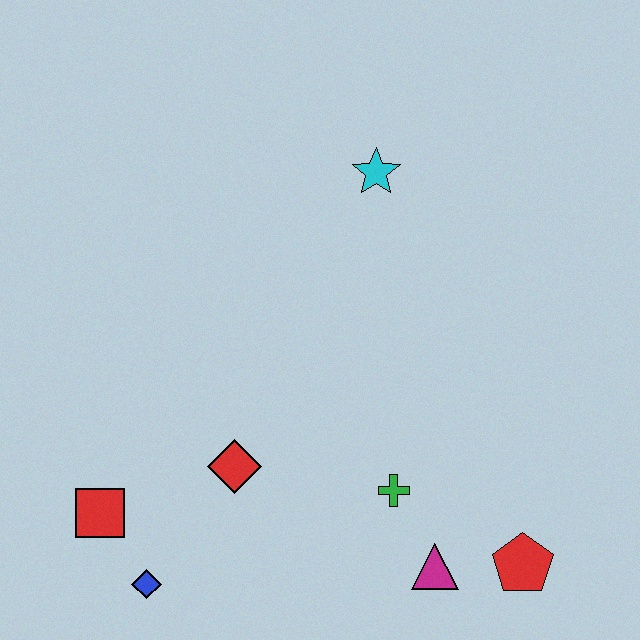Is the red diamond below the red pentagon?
No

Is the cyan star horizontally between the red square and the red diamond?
No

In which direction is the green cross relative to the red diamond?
The green cross is to the right of the red diamond.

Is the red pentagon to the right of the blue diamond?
Yes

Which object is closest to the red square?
The blue diamond is closest to the red square.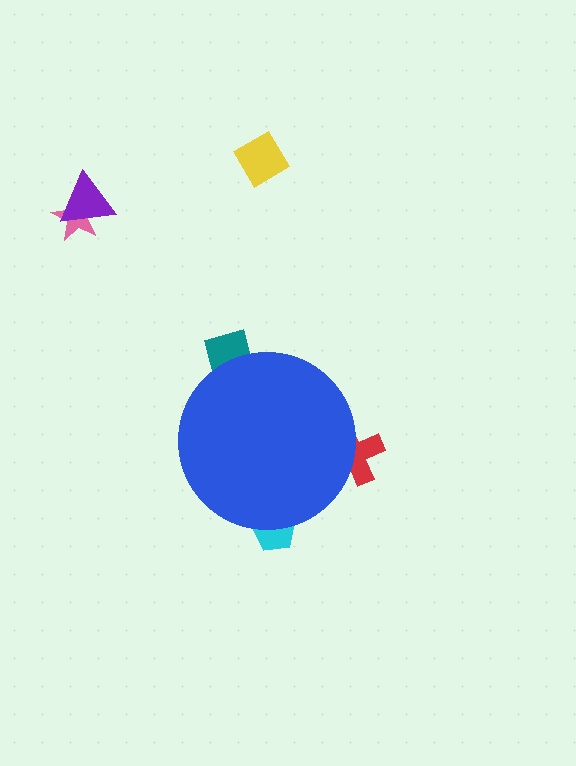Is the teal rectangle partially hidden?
Yes, the teal rectangle is partially hidden behind the blue circle.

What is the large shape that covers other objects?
A blue circle.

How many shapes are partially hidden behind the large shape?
3 shapes are partially hidden.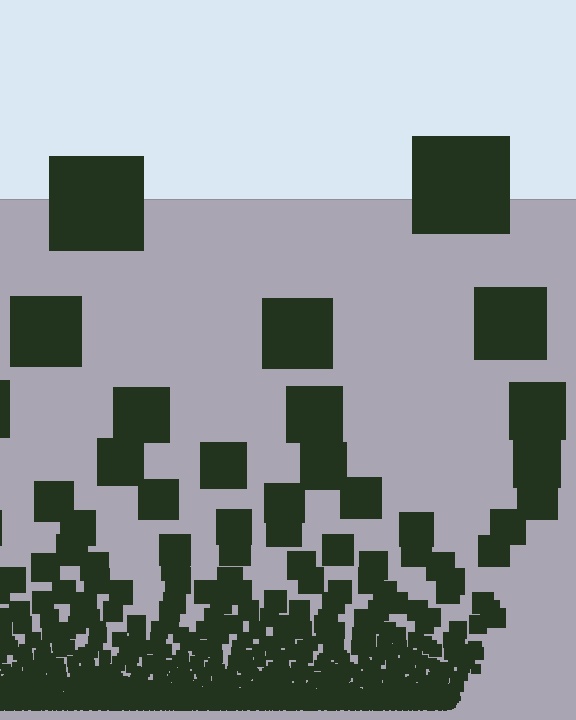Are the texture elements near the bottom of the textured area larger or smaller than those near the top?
Smaller. The gradient is inverted — elements near the bottom are smaller and denser.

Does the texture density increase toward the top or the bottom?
Density increases toward the bottom.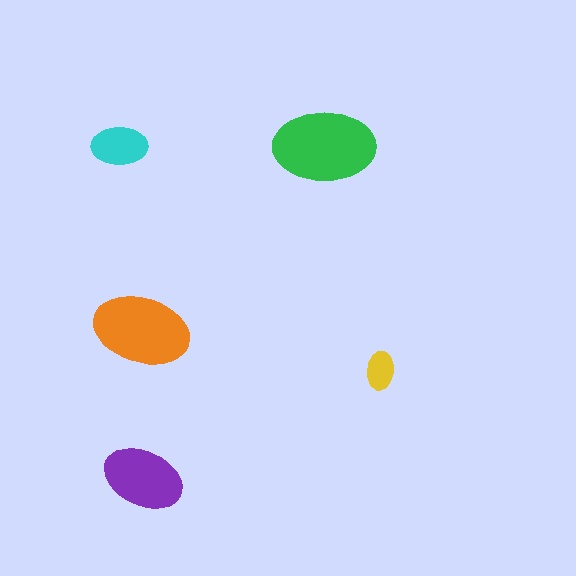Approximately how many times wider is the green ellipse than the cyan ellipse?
About 2 times wider.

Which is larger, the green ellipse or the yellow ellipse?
The green one.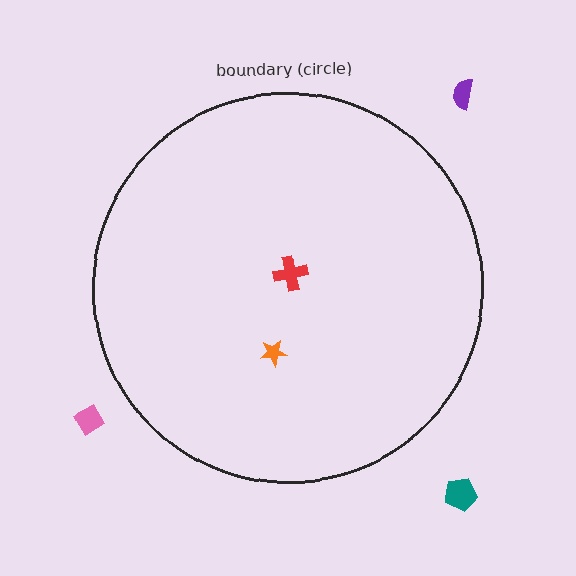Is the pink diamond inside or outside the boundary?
Outside.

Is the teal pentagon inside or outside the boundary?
Outside.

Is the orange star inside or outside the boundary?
Inside.